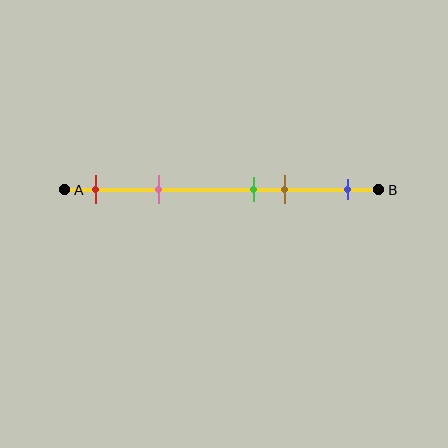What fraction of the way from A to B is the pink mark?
The pink mark is approximately 30% (0.3) of the way from A to B.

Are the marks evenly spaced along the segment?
No, the marks are not evenly spaced.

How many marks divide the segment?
There are 5 marks dividing the segment.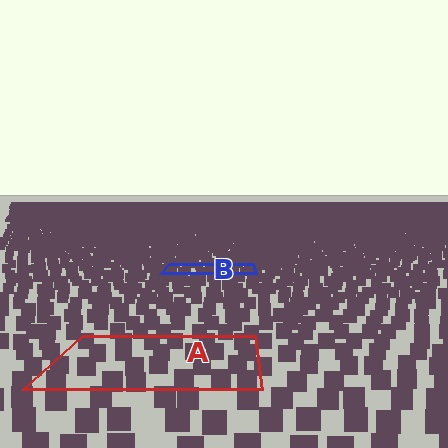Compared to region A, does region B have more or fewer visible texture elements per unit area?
Region B has more texture elements per unit area — they are packed more densely because it is farther away.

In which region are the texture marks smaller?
The texture marks are smaller in region B, because it is farther away.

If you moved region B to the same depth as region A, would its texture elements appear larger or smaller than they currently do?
They would appear larger. At a closer depth, the same texture elements are projected at a bigger on-screen size.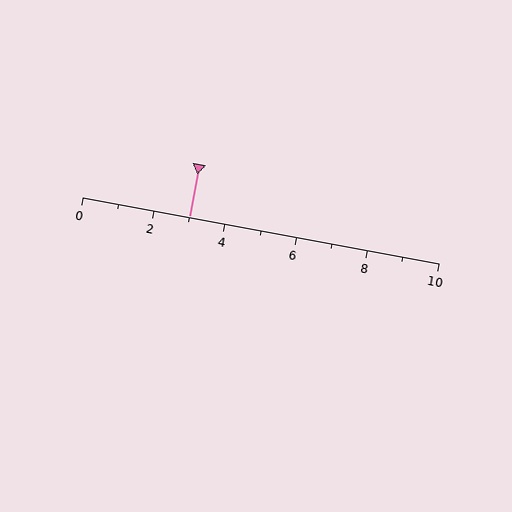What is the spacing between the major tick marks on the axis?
The major ticks are spaced 2 apart.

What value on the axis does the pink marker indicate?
The marker indicates approximately 3.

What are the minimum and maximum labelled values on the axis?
The axis runs from 0 to 10.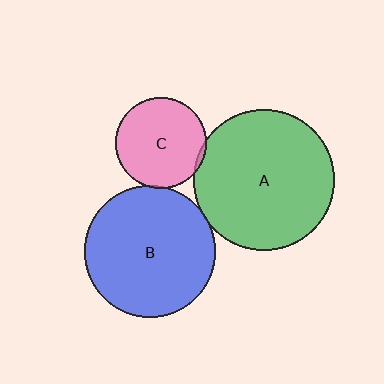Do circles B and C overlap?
Yes.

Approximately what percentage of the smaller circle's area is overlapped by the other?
Approximately 5%.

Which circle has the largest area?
Circle A (green).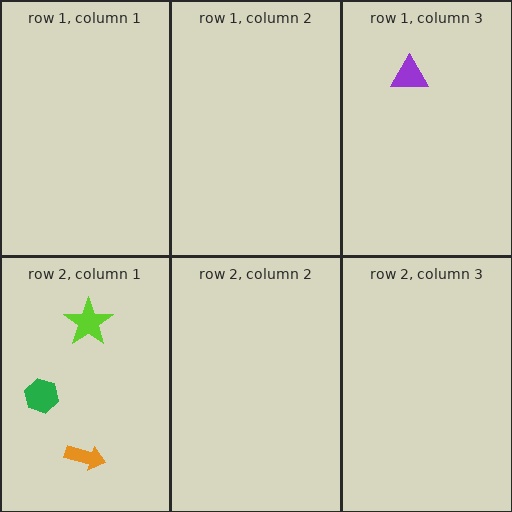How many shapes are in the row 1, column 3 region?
1.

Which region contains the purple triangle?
The row 1, column 3 region.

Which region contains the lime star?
The row 2, column 1 region.